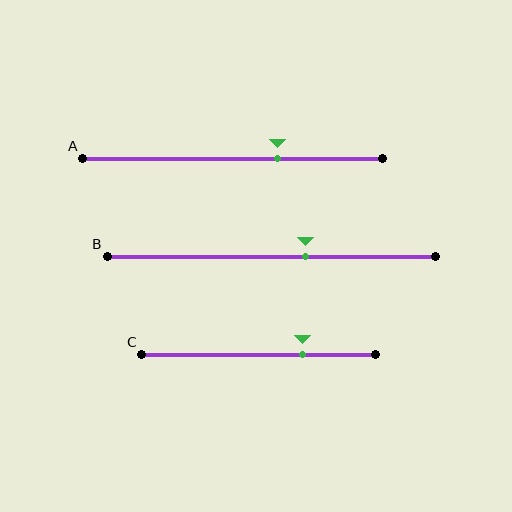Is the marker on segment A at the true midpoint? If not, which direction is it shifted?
No, the marker on segment A is shifted to the right by about 15% of the segment length.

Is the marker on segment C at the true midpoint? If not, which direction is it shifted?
No, the marker on segment C is shifted to the right by about 19% of the segment length.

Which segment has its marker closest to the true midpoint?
Segment B has its marker closest to the true midpoint.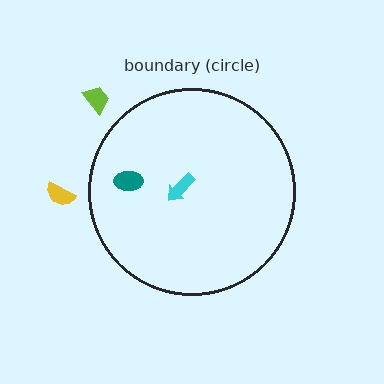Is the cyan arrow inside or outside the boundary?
Inside.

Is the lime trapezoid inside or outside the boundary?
Outside.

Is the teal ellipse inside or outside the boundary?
Inside.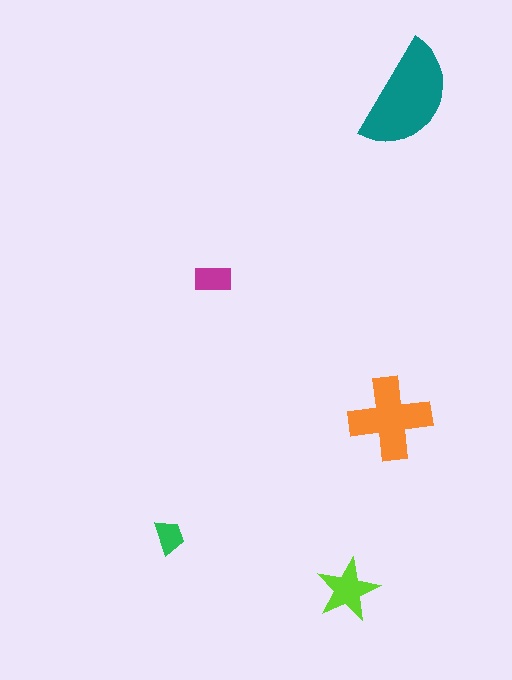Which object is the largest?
The teal semicircle.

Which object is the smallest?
The green trapezoid.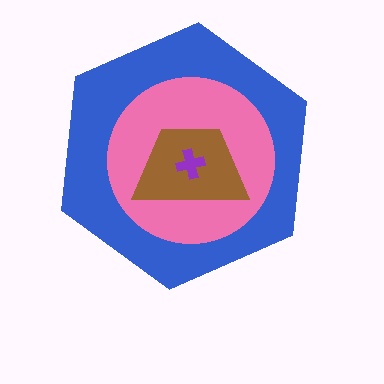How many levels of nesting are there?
4.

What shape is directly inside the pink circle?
The brown trapezoid.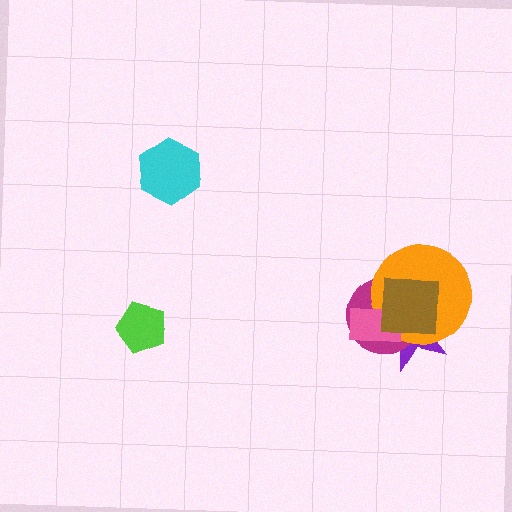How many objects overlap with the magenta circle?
4 objects overlap with the magenta circle.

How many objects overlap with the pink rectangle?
4 objects overlap with the pink rectangle.